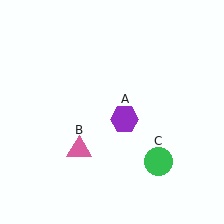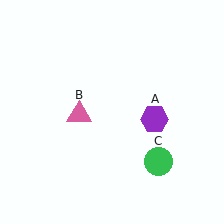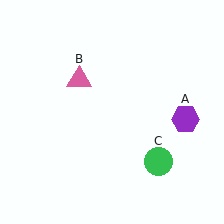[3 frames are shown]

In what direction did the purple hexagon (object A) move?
The purple hexagon (object A) moved right.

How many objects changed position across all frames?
2 objects changed position: purple hexagon (object A), pink triangle (object B).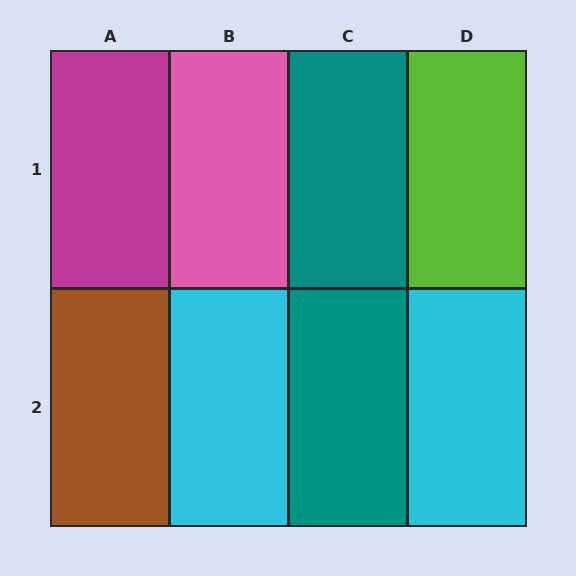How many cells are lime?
1 cell is lime.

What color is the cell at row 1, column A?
Magenta.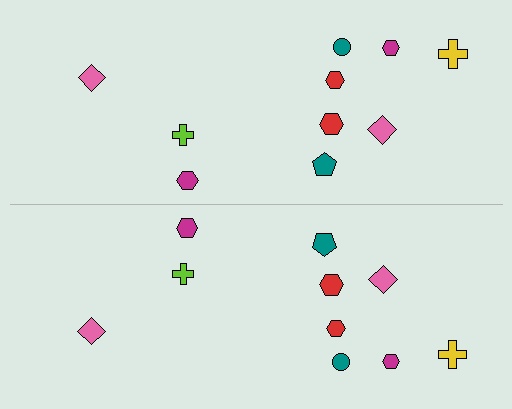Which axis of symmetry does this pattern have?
The pattern has a horizontal axis of symmetry running through the center of the image.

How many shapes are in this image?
There are 20 shapes in this image.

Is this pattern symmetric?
Yes, this pattern has bilateral (reflection) symmetry.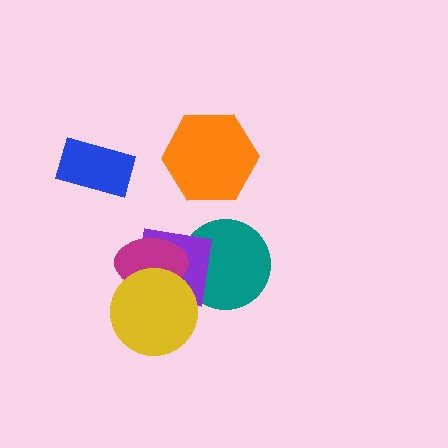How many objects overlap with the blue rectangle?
0 objects overlap with the blue rectangle.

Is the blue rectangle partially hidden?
No, no other shape covers it.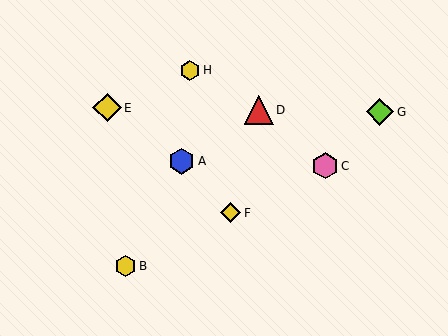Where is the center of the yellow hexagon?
The center of the yellow hexagon is at (126, 266).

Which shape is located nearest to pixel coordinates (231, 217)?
The yellow diamond (labeled F) at (230, 213) is nearest to that location.